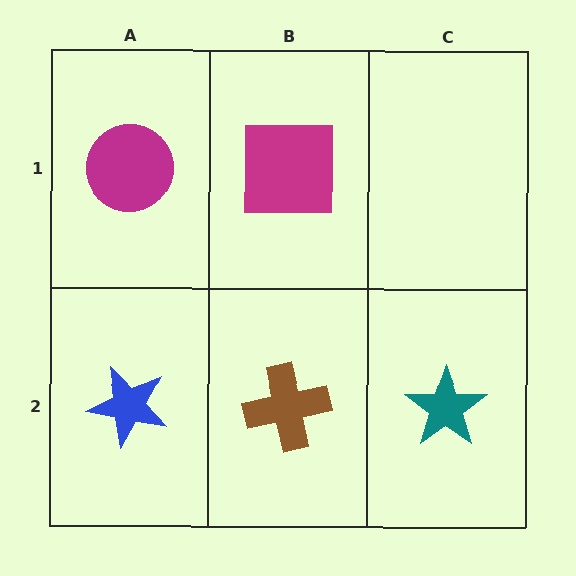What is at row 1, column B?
A magenta square.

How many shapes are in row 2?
3 shapes.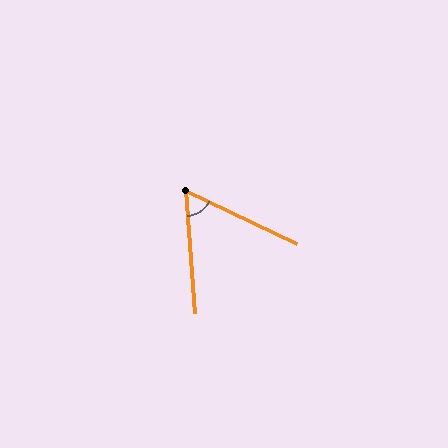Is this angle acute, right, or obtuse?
It is acute.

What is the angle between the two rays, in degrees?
Approximately 60 degrees.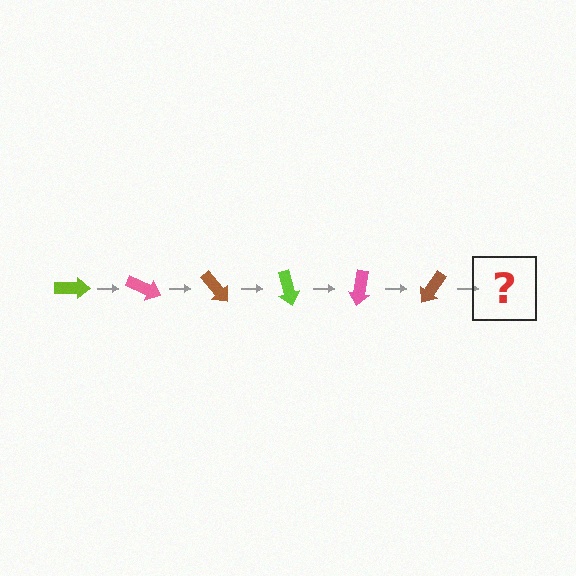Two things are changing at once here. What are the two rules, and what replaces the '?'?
The two rules are that it rotates 25 degrees each step and the color cycles through lime, pink, and brown. The '?' should be a lime arrow, rotated 150 degrees from the start.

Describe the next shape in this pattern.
It should be a lime arrow, rotated 150 degrees from the start.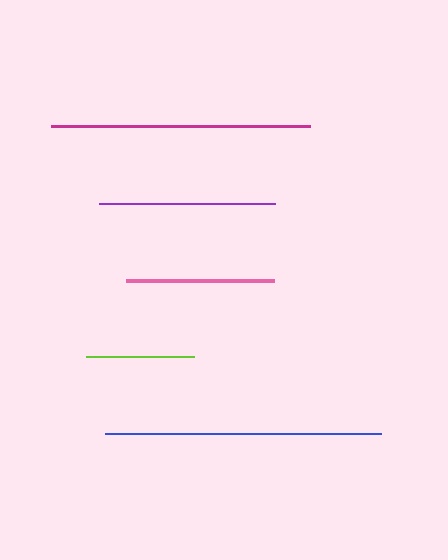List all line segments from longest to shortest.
From longest to shortest: blue, magenta, purple, pink, lime.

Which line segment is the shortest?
The lime line is the shortest at approximately 107 pixels.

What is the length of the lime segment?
The lime segment is approximately 107 pixels long.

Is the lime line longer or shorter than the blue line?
The blue line is longer than the lime line.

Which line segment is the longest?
The blue line is the longest at approximately 276 pixels.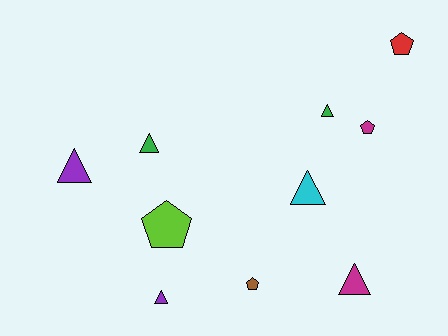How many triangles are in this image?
There are 6 triangles.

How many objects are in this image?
There are 10 objects.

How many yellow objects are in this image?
There are no yellow objects.